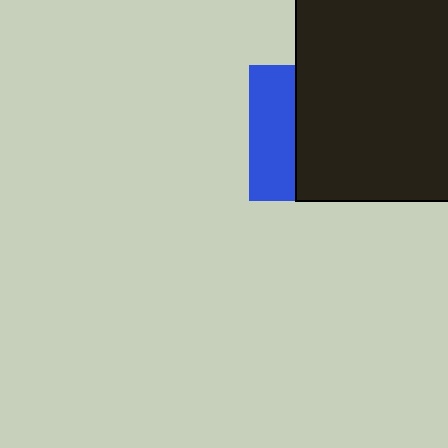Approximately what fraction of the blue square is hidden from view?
Roughly 66% of the blue square is hidden behind the black square.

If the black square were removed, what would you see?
You would see the complete blue square.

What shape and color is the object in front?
The object in front is a black square.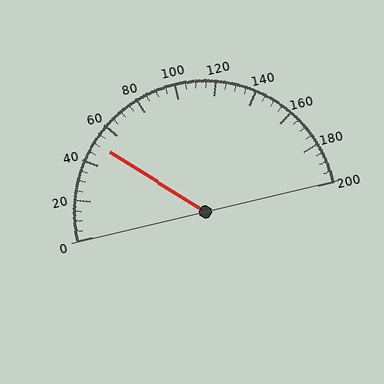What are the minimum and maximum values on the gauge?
The gauge ranges from 0 to 200.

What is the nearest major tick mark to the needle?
The nearest major tick mark is 40.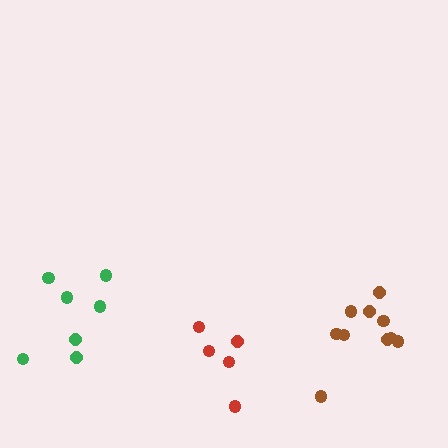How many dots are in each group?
Group 1: 10 dots, Group 2: 5 dots, Group 3: 7 dots (22 total).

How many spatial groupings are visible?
There are 3 spatial groupings.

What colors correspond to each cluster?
The clusters are colored: brown, red, green.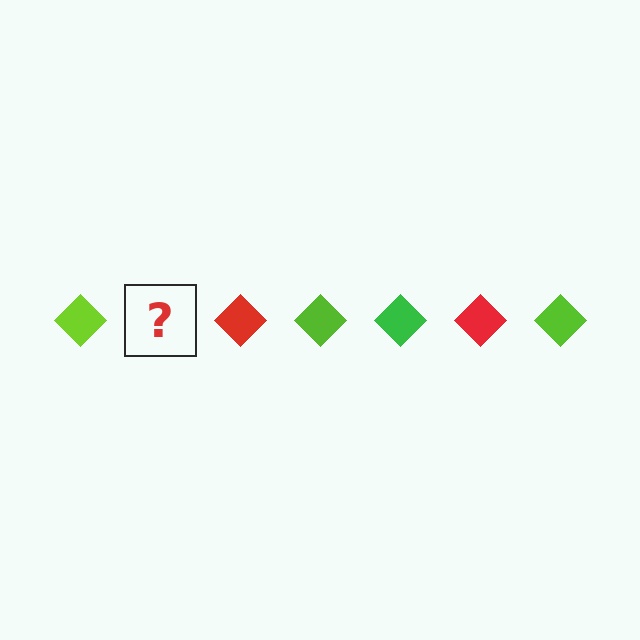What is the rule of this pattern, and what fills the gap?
The rule is that the pattern cycles through lime, green, red diamonds. The gap should be filled with a green diamond.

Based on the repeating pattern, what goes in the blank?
The blank should be a green diamond.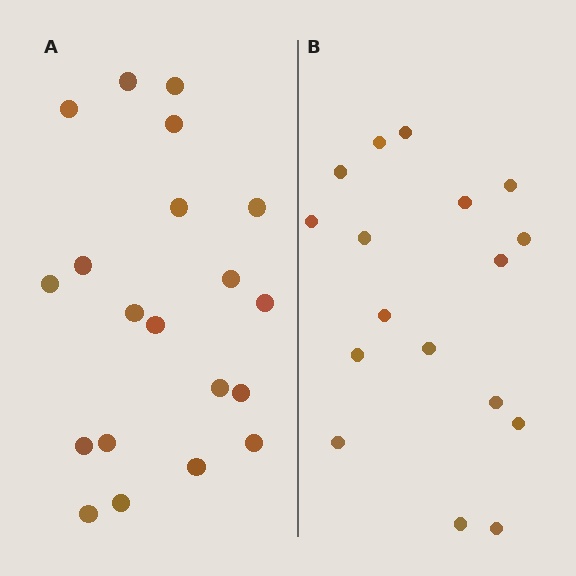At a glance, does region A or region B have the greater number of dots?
Region A (the left region) has more dots.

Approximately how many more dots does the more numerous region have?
Region A has just a few more — roughly 2 or 3 more dots than region B.